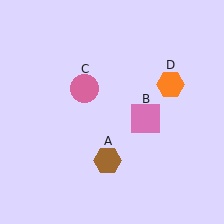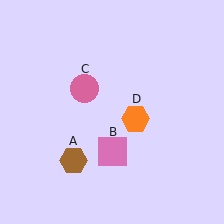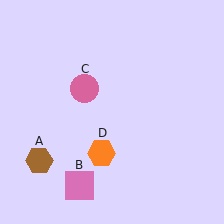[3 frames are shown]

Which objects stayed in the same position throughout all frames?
Pink circle (object C) remained stationary.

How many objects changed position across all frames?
3 objects changed position: brown hexagon (object A), pink square (object B), orange hexagon (object D).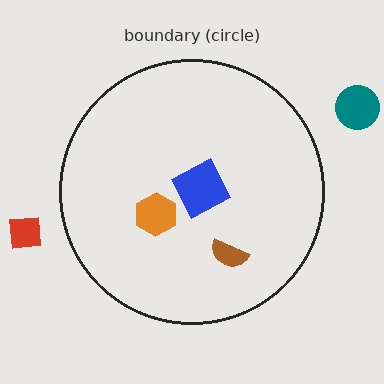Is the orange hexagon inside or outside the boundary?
Inside.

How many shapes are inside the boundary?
3 inside, 2 outside.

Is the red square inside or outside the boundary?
Outside.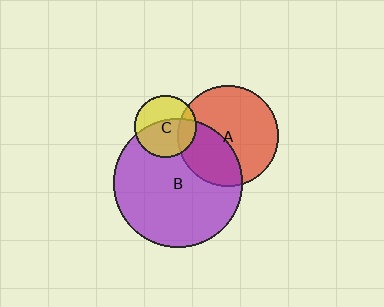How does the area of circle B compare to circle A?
Approximately 1.6 times.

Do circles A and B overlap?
Yes.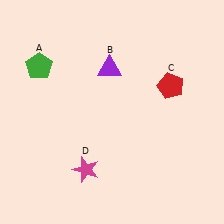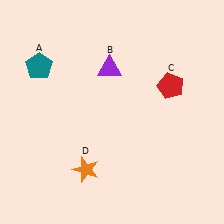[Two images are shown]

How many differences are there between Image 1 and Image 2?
There are 2 differences between the two images.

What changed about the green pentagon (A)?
In Image 1, A is green. In Image 2, it changed to teal.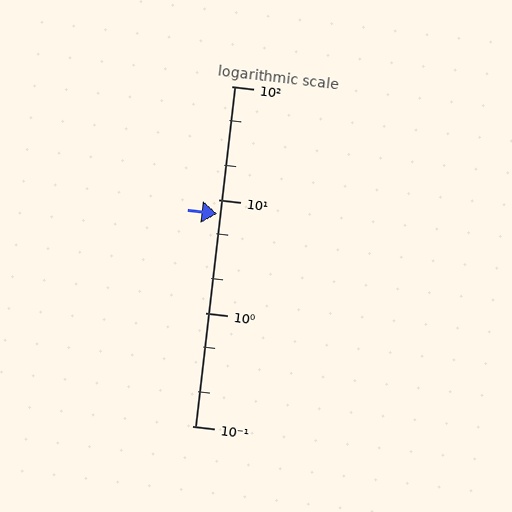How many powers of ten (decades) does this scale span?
The scale spans 3 decades, from 0.1 to 100.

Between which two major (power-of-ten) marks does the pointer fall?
The pointer is between 1 and 10.